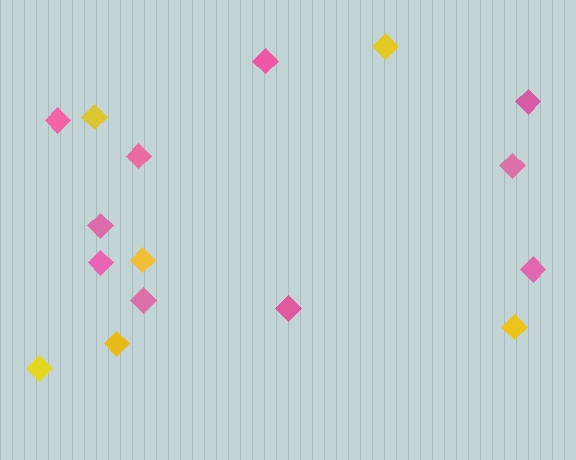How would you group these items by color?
There are 2 groups: one group of yellow diamonds (6) and one group of pink diamonds (10).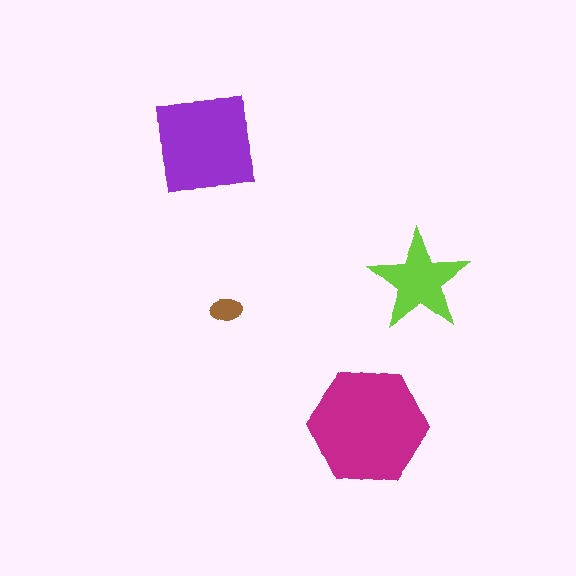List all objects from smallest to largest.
The brown ellipse, the lime star, the purple square, the magenta hexagon.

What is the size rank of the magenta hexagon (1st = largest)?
1st.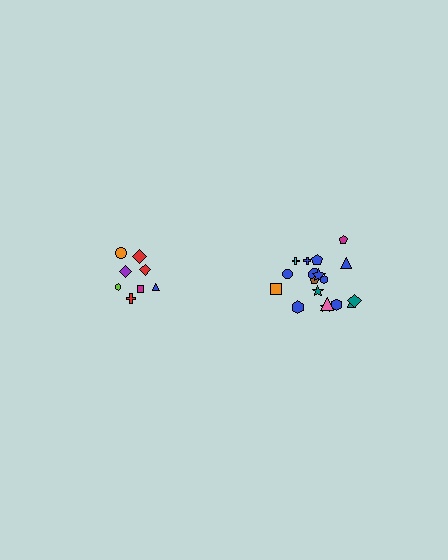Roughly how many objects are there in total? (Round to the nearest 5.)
Roughly 25 objects in total.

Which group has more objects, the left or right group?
The right group.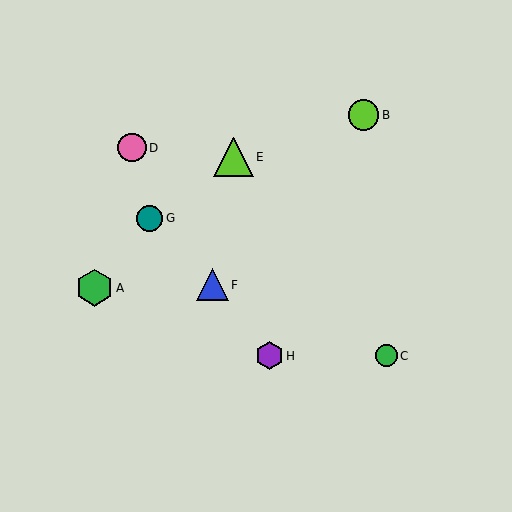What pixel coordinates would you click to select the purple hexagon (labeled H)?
Click at (269, 356) to select the purple hexagon H.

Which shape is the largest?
The lime triangle (labeled E) is the largest.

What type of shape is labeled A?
Shape A is a green hexagon.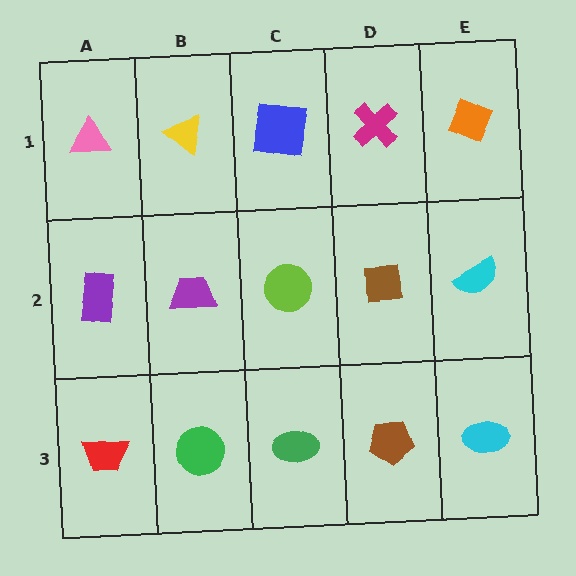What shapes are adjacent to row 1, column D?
A brown square (row 2, column D), a blue square (row 1, column C), an orange diamond (row 1, column E).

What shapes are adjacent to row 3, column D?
A brown square (row 2, column D), a green ellipse (row 3, column C), a cyan ellipse (row 3, column E).